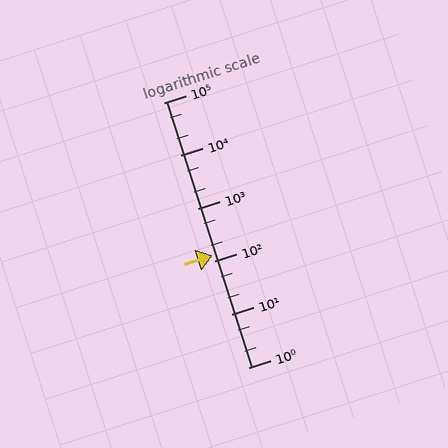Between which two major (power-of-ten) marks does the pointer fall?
The pointer is between 100 and 1000.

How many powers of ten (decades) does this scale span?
The scale spans 5 decades, from 1 to 100000.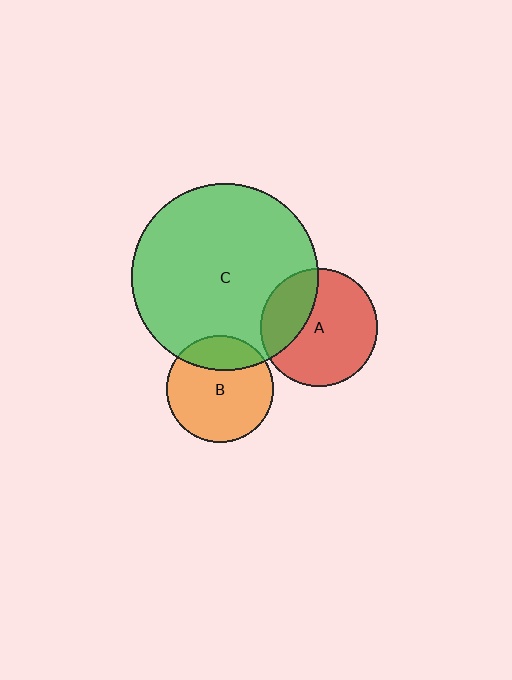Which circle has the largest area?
Circle C (green).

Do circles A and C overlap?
Yes.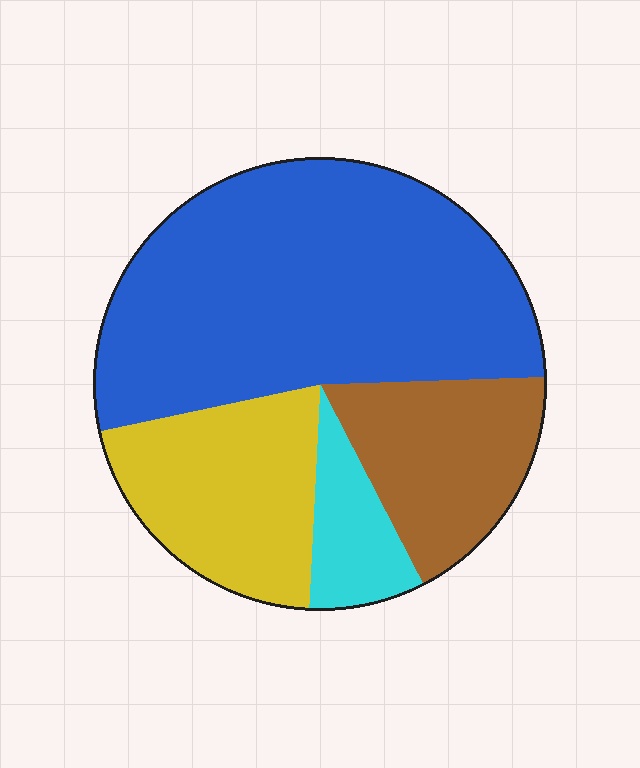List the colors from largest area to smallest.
From largest to smallest: blue, yellow, brown, cyan.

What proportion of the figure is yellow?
Yellow takes up about one fifth (1/5) of the figure.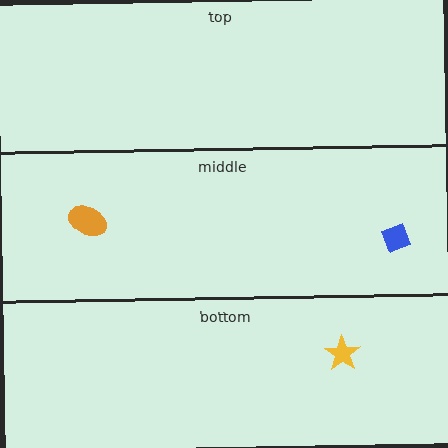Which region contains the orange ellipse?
The middle region.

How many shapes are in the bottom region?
1.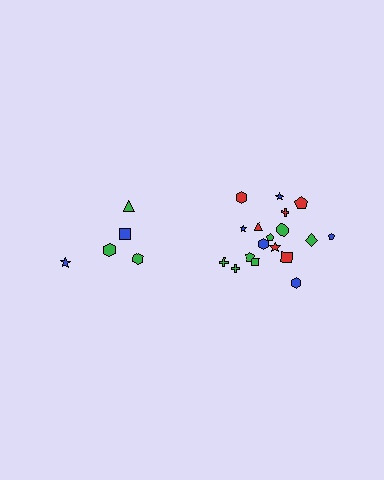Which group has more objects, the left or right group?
The right group.